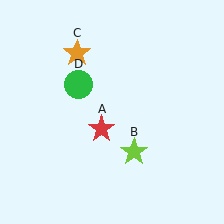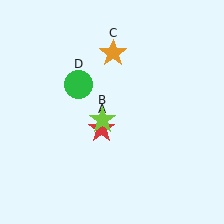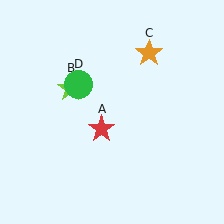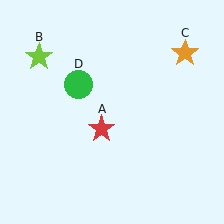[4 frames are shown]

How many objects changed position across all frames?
2 objects changed position: lime star (object B), orange star (object C).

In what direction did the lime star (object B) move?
The lime star (object B) moved up and to the left.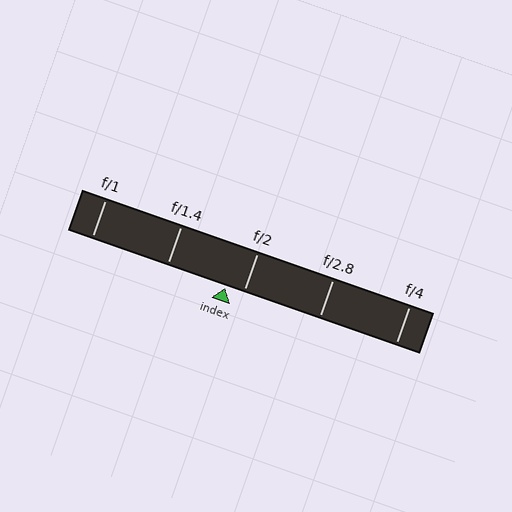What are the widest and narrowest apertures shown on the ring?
The widest aperture shown is f/1 and the narrowest is f/4.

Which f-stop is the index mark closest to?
The index mark is closest to f/2.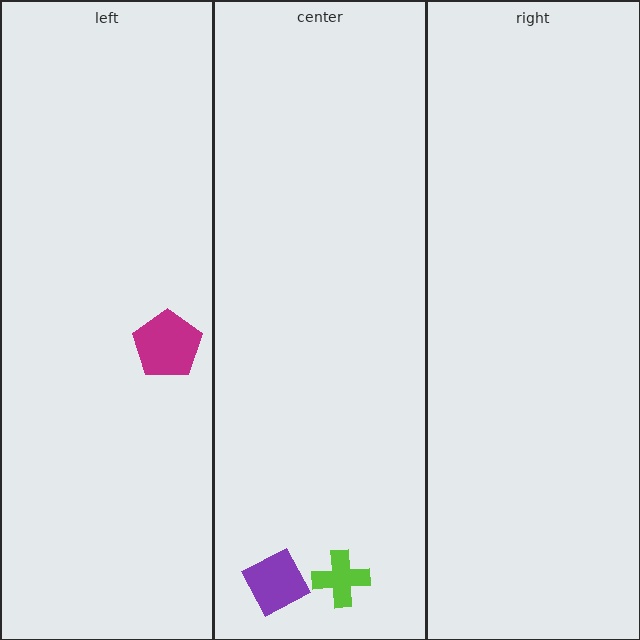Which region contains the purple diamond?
The center region.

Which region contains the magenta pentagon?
The left region.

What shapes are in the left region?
The magenta pentagon.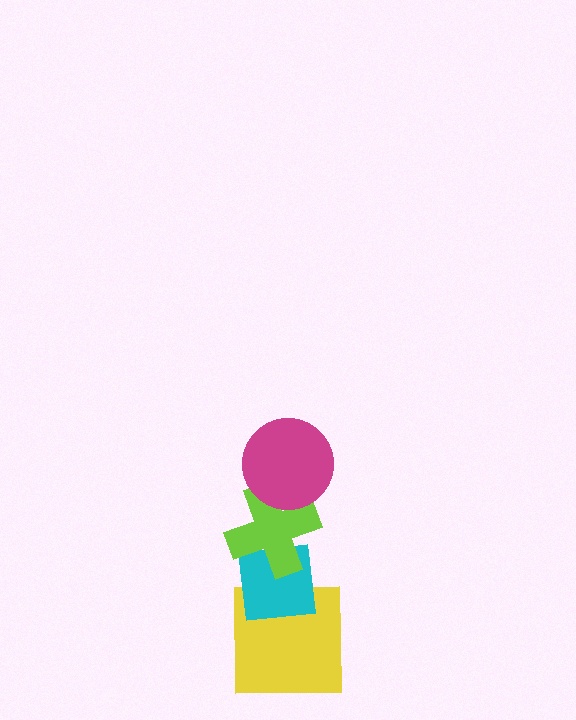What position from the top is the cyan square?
The cyan square is 3rd from the top.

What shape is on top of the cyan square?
The lime cross is on top of the cyan square.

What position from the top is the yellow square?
The yellow square is 4th from the top.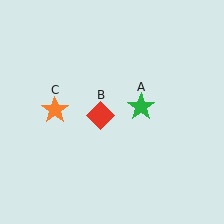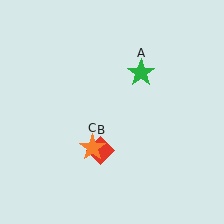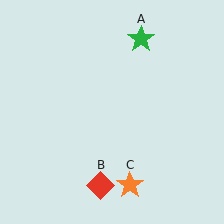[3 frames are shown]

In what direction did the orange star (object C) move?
The orange star (object C) moved down and to the right.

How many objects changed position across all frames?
3 objects changed position: green star (object A), red diamond (object B), orange star (object C).